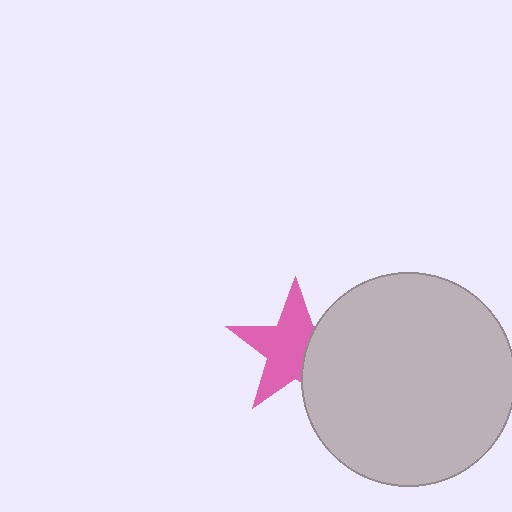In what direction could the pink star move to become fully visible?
The pink star could move left. That would shift it out from behind the light gray circle entirely.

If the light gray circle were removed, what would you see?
You would see the complete pink star.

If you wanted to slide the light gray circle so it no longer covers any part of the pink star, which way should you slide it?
Slide it right — that is the most direct way to separate the two shapes.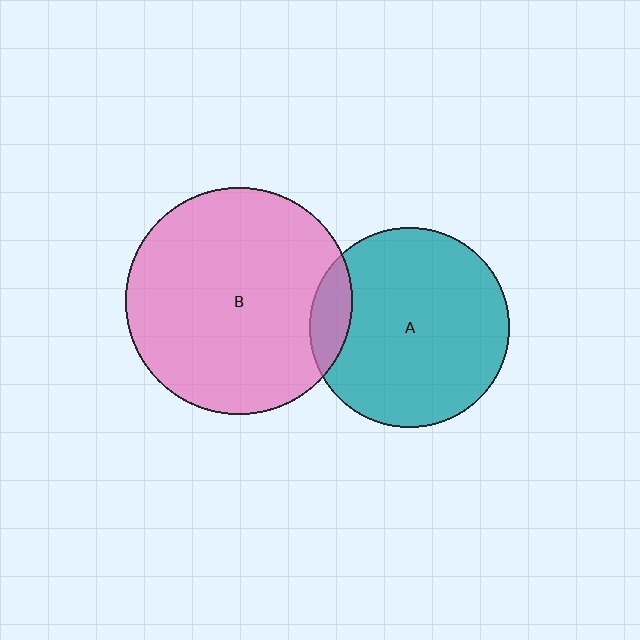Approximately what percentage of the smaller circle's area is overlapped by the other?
Approximately 10%.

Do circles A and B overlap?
Yes.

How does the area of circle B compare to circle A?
Approximately 1.3 times.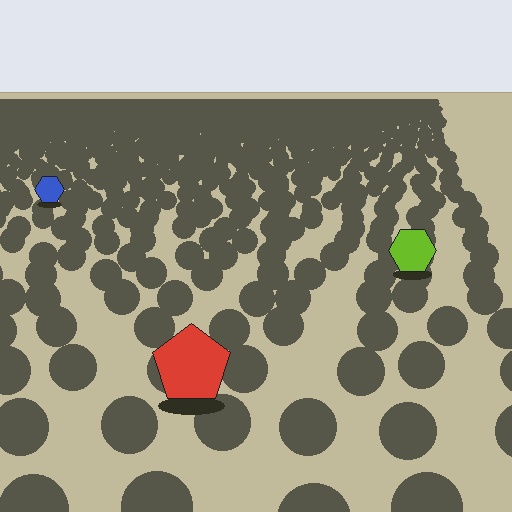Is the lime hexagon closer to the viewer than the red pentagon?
No. The red pentagon is closer — you can tell from the texture gradient: the ground texture is coarser near it.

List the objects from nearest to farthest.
From nearest to farthest: the red pentagon, the lime hexagon, the blue hexagon.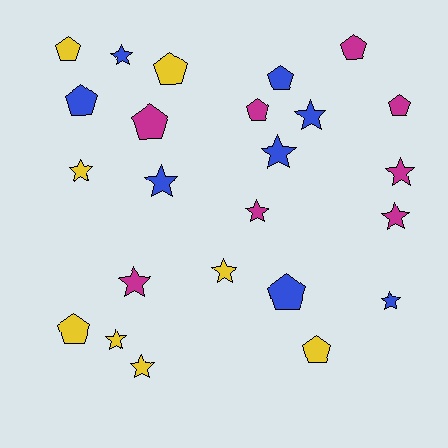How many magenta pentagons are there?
There are 4 magenta pentagons.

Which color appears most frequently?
Yellow, with 8 objects.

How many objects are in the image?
There are 24 objects.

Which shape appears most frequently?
Star, with 13 objects.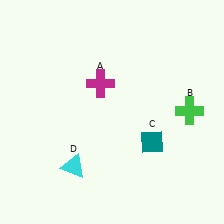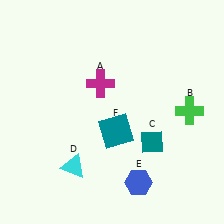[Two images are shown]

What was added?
A blue hexagon (E), a teal square (F) were added in Image 2.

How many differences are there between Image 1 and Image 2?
There are 2 differences between the two images.